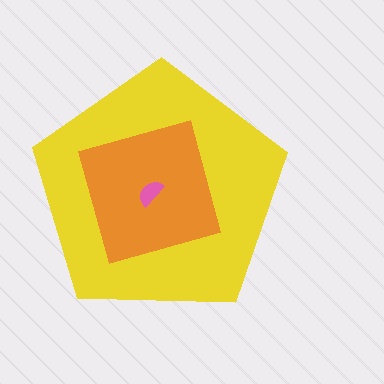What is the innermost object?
The pink semicircle.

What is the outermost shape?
The yellow pentagon.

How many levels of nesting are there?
3.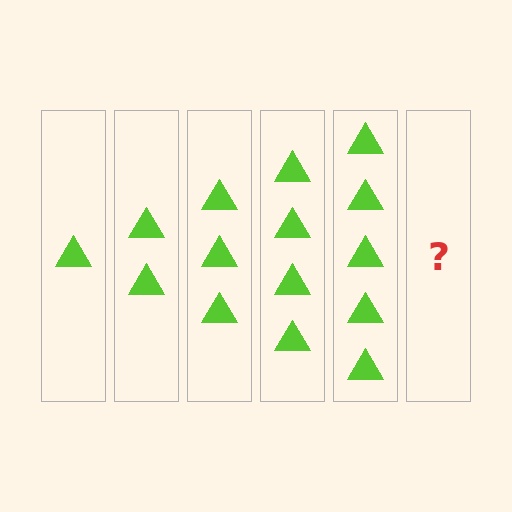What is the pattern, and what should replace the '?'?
The pattern is that each step adds one more triangle. The '?' should be 6 triangles.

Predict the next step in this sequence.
The next step is 6 triangles.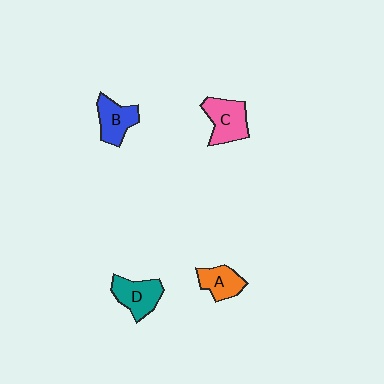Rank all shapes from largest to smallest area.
From largest to smallest: C (pink), D (teal), B (blue), A (orange).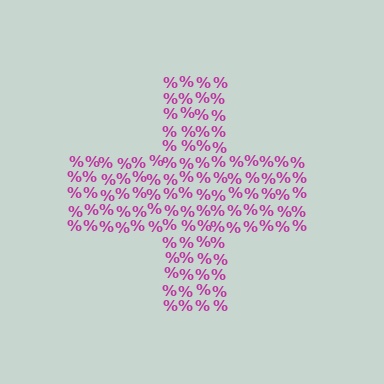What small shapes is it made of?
It is made of small percent signs.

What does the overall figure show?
The overall figure shows a cross.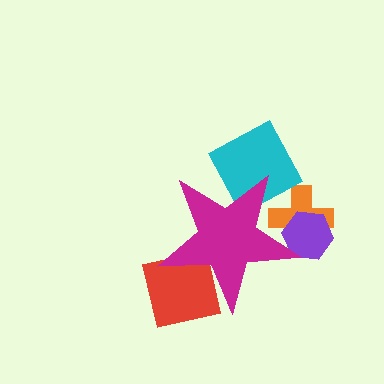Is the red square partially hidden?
Yes, the red square is partially hidden behind the magenta star.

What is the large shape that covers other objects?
A magenta star.